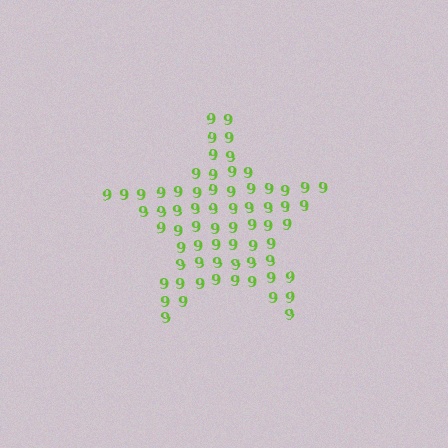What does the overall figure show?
The overall figure shows a star.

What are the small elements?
The small elements are digit 9's.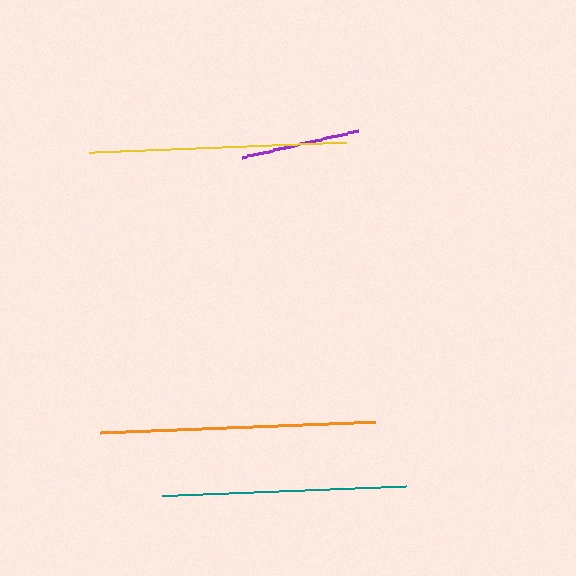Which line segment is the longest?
The orange line is the longest at approximately 276 pixels.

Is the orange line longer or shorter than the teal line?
The orange line is longer than the teal line.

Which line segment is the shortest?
The purple line is the shortest at approximately 119 pixels.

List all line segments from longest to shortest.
From longest to shortest: orange, yellow, teal, purple.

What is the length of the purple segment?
The purple segment is approximately 119 pixels long.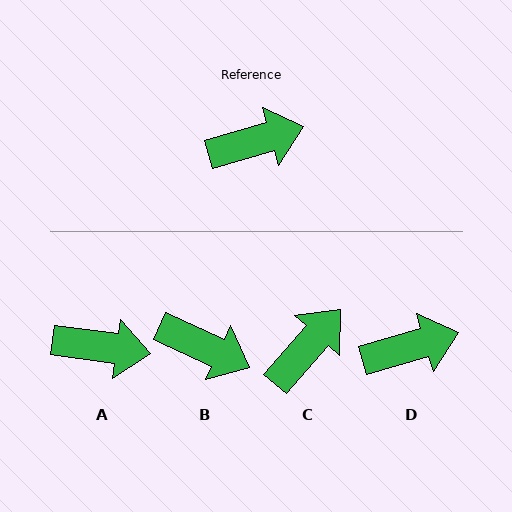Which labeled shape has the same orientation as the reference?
D.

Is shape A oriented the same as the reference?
No, it is off by about 24 degrees.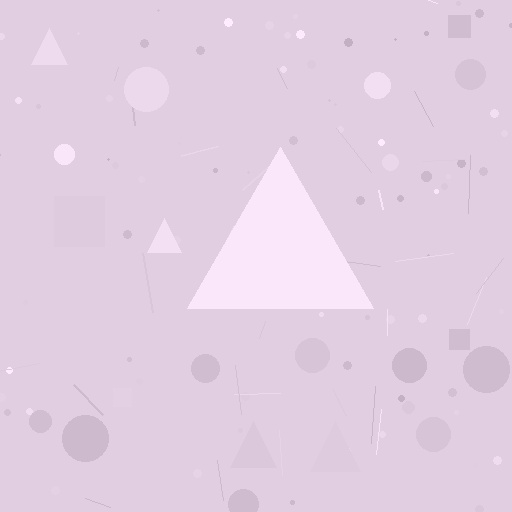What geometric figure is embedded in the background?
A triangle is embedded in the background.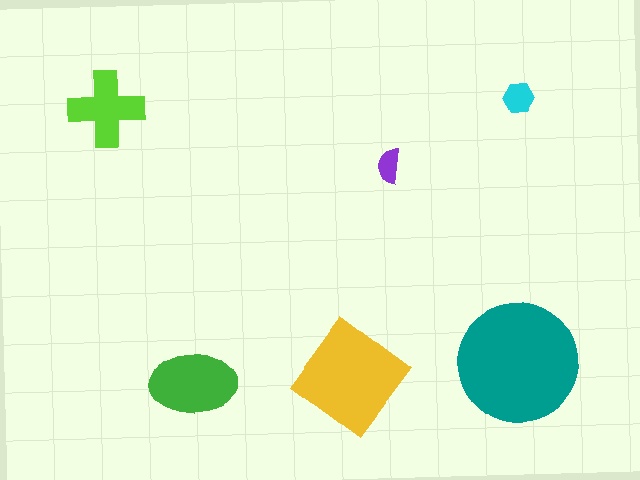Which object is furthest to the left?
The lime cross is leftmost.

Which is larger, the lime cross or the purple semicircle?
The lime cross.